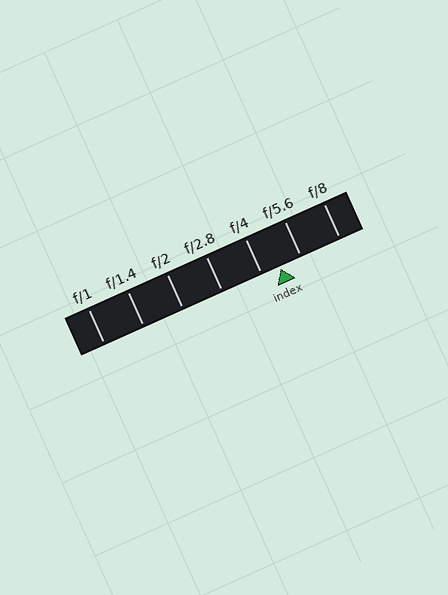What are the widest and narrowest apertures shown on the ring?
The widest aperture shown is f/1 and the narrowest is f/8.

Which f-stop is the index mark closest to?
The index mark is closest to f/4.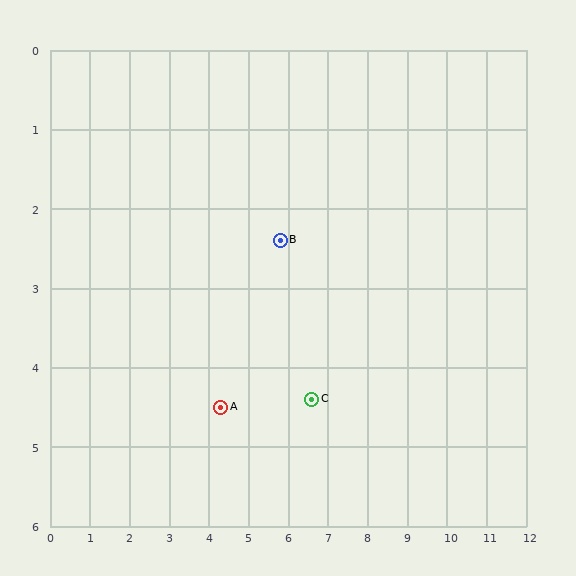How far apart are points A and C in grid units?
Points A and C are about 2.3 grid units apart.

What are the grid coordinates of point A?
Point A is at approximately (4.3, 4.5).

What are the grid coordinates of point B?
Point B is at approximately (5.8, 2.4).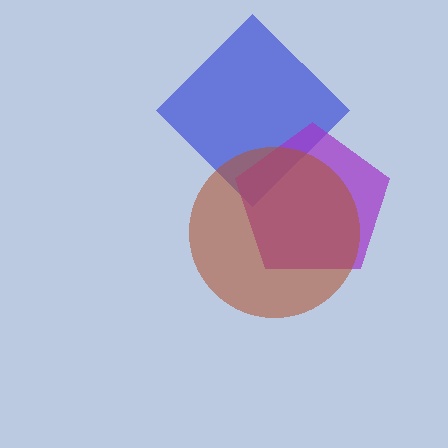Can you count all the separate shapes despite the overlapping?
Yes, there are 3 separate shapes.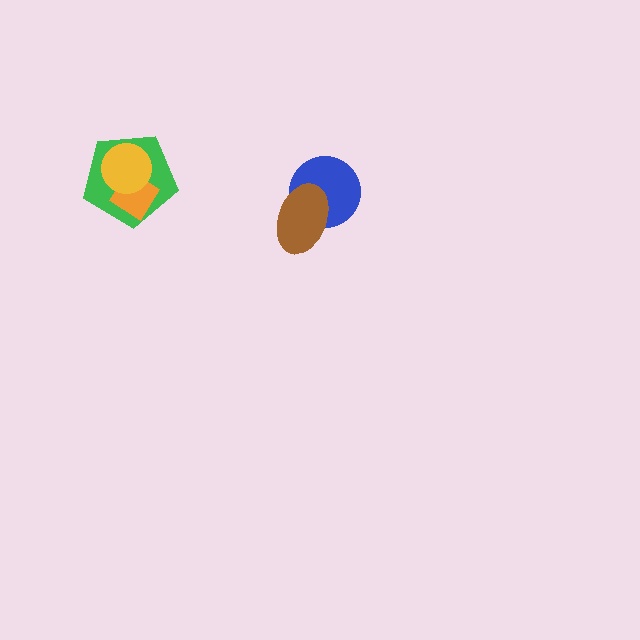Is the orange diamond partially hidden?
Yes, it is partially covered by another shape.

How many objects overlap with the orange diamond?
2 objects overlap with the orange diamond.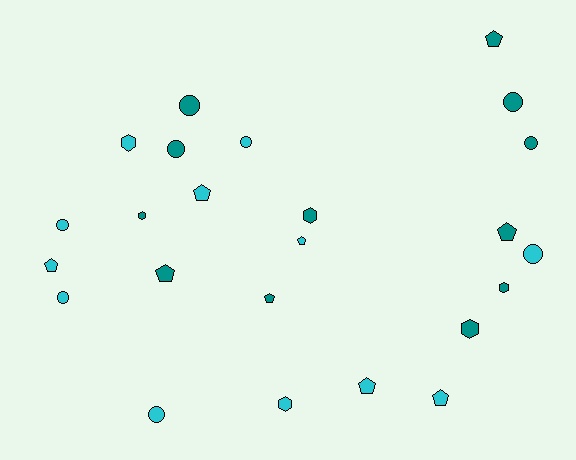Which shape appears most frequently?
Pentagon, with 9 objects.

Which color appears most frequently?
Teal, with 12 objects.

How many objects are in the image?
There are 24 objects.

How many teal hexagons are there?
There are 4 teal hexagons.